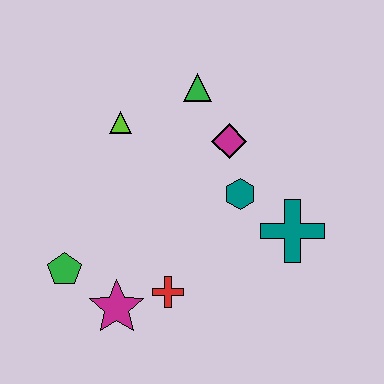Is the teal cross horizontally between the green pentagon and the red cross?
No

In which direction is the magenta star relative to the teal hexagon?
The magenta star is to the left of the teal hexagon.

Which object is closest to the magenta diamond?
The teal hexagon is closest to the magenta diamond.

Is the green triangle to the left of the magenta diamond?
Yes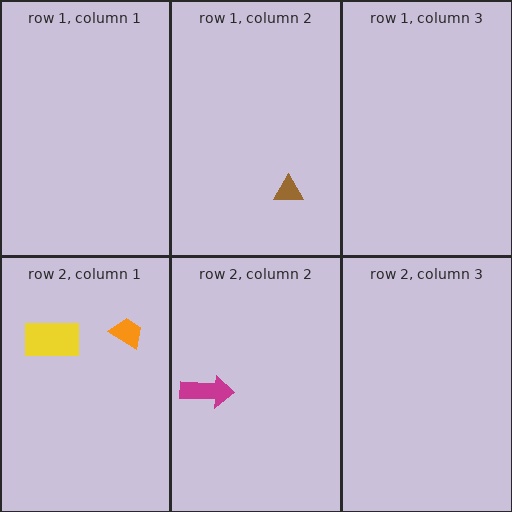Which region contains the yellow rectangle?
The row 2, column 1 region.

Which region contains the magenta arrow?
The row 2, column 2 region.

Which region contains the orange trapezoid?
The row 2, column 1 region.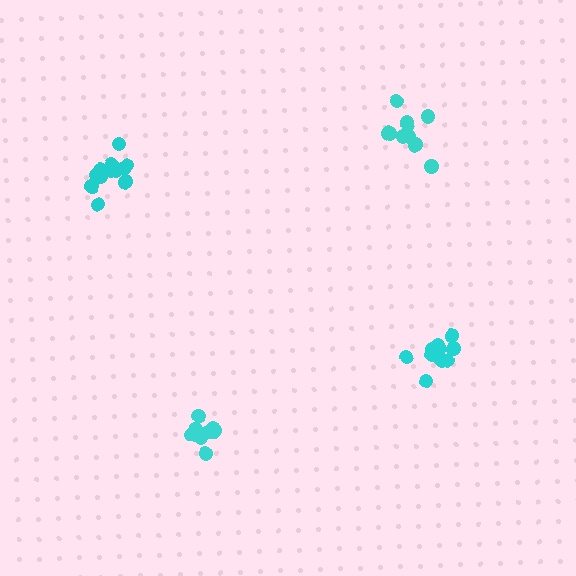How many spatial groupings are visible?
There are 4 spatial groupings.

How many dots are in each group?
Group 1: 12 dots, Group 2: 11 dots, Group 3: 10 dots, Group 4: 12 dots (45 total).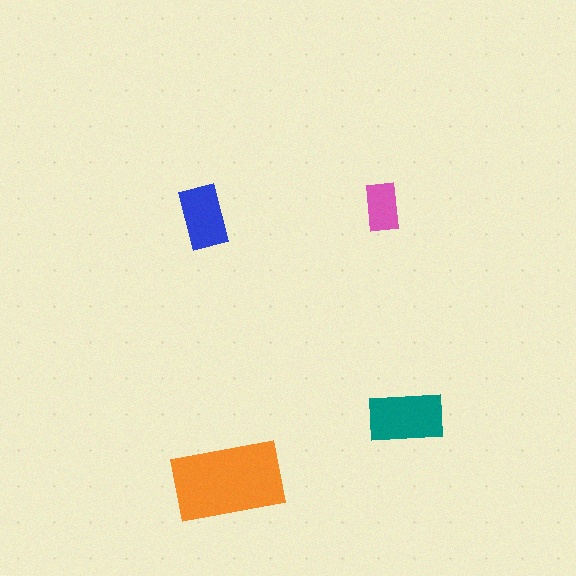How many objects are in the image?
There are 4 objects in the image.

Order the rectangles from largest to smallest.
the orange one, the teal one, the blue one, the pink one.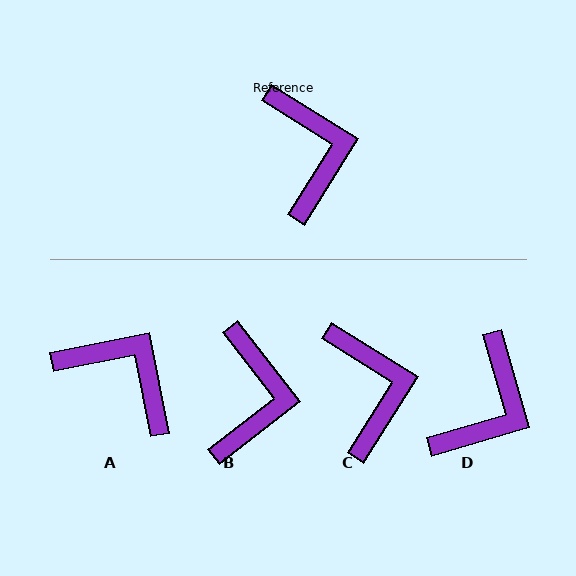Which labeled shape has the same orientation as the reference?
C.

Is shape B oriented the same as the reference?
No, it is off by about 20 degrees.